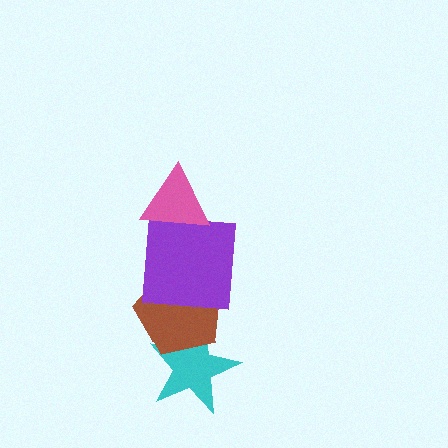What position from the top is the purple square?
The purple square is 2nd from the top.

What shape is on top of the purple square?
The pink triangle is on top of the purple square.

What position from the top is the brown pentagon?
The brown pentagon is 3rd from the top.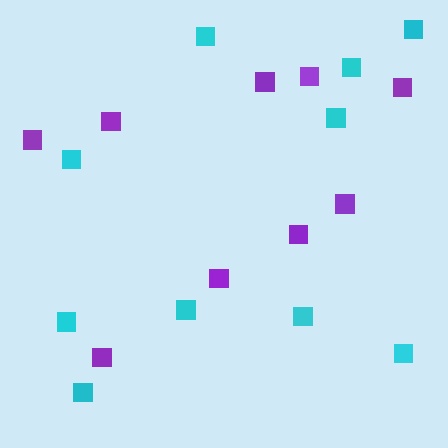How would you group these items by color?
There are 2 groups: one group of cyan squares (10) and one group of purple squares (9).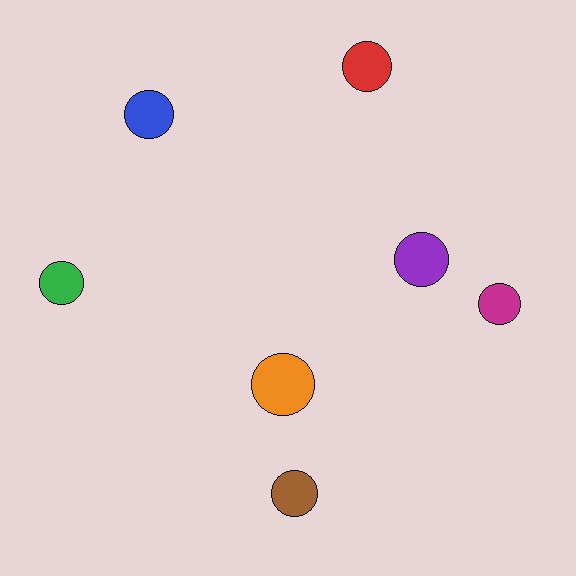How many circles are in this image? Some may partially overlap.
There are 7 circles.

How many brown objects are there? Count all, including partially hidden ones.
There is 1 brown object.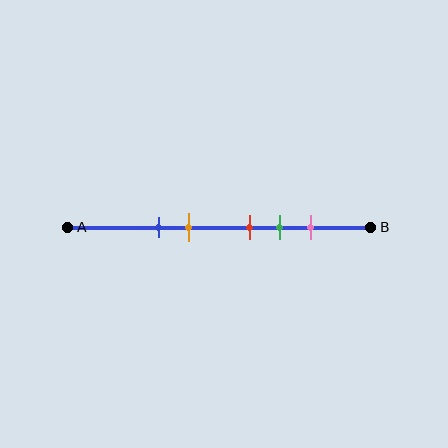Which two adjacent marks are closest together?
The red and green marks are the closest adjacent pair.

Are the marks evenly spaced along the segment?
No, the marks are not evenly spaced.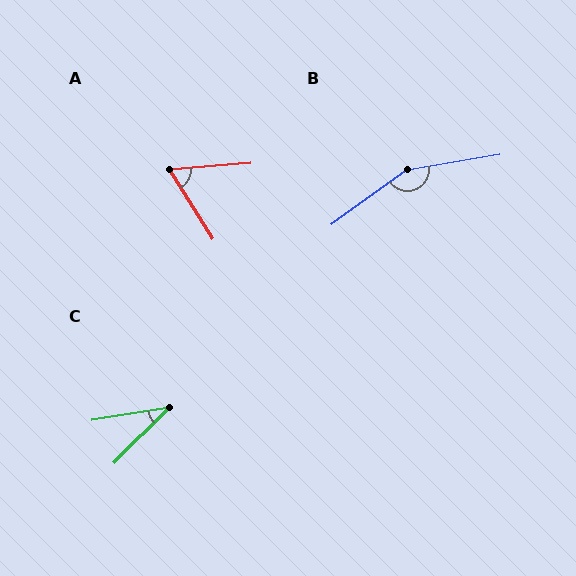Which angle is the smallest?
C, at approximately 36 degrees.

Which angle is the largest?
B, at approximately 154 degrees.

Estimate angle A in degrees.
Approximately 63 degrees.